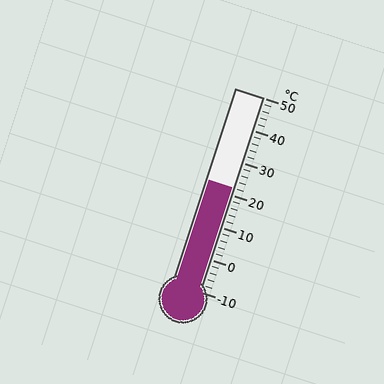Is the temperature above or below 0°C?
The temperature is above 0°C.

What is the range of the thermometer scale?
The thermometer scale ranges from -10°C to 50°C.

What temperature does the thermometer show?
The thermometer shows approximately 22°C.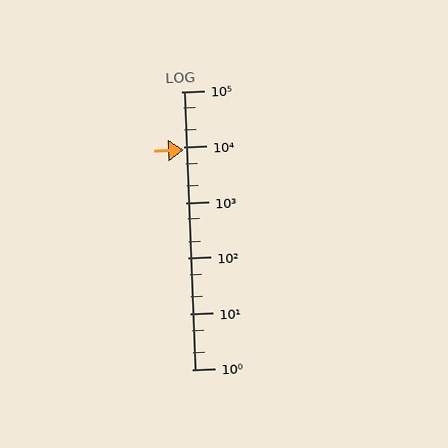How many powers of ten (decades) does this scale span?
The scale spans 5 decades, from 1 to 100000.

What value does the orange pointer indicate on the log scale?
The pointer indicates approximately 8700.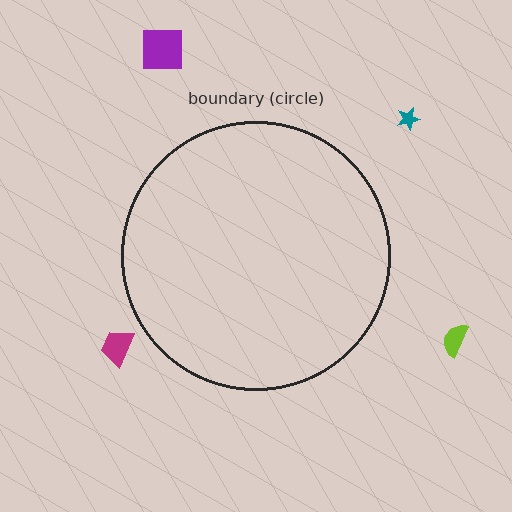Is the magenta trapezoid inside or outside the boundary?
Outside.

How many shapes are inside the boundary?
0 inside, 4 outside.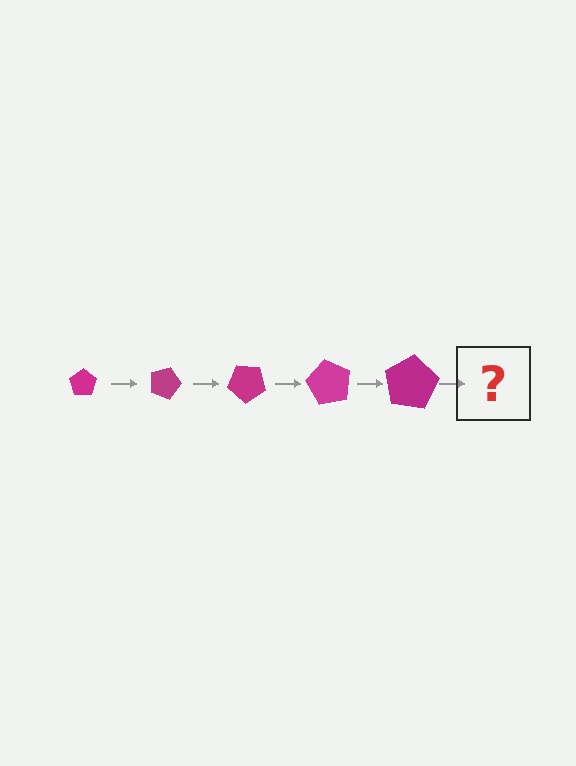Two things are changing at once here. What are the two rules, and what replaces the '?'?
The two rules are that the pentagon grows larger each step and it rotates 20 degrees each step. The '?' should be a pentagon, larger than the previous one and rotated 100 degrees from the start.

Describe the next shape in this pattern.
It should be a pentagon, larger than the previous one and rotated 100 degrees from the start.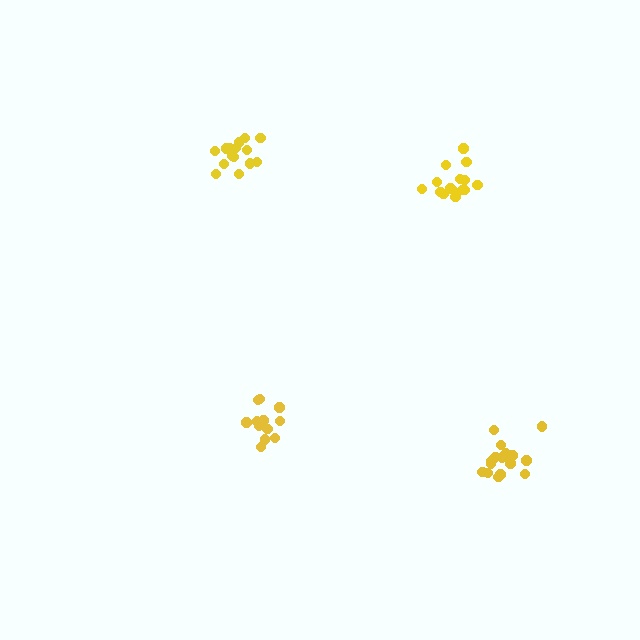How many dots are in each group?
Group 1: 15 dots, Group 2: 12 dots, Group 3: 16 dots, Group 4: 16 dots (59 total).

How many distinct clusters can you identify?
There are 4 distinct clusters.